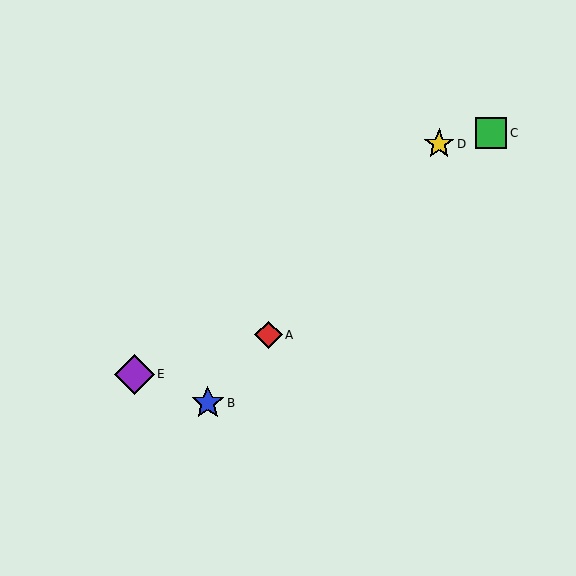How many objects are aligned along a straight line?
3 objects (A, B, D) are aligned along a straight line.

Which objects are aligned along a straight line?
Objects A, B, D are aligned along a straight line.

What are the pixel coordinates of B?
Object B is at (208, 403).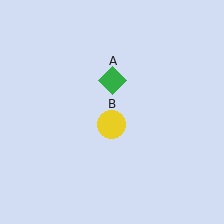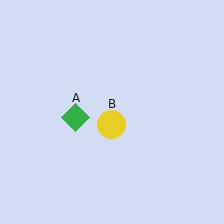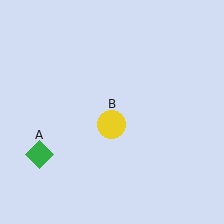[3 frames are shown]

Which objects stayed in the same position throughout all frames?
Yellow circle (object B) remained stationary.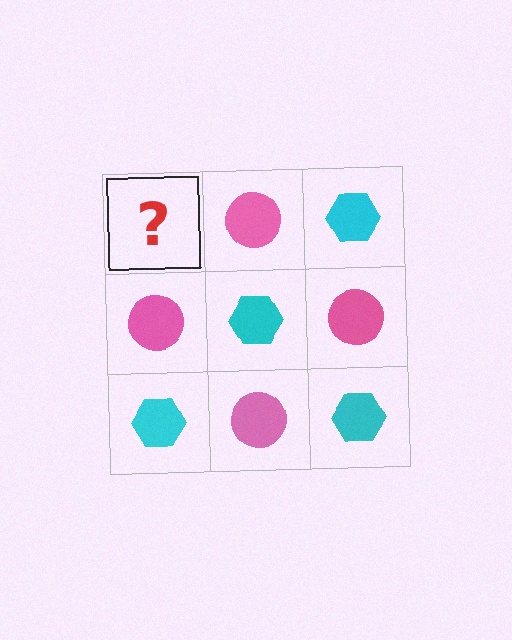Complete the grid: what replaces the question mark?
The question mark should be replaced with a cyan hexagon.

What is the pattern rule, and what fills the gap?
The rule is that it alternates cyan hexagon and pink circle in a checkerboard pattern. The gap should be filled with a cyan hexagon.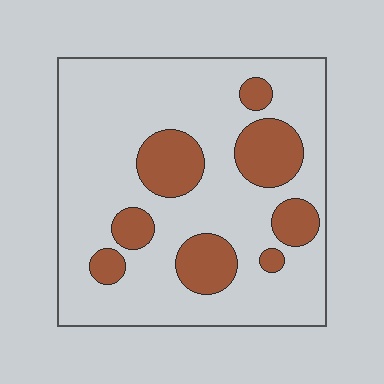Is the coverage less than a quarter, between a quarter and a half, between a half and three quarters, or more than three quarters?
Less than a quarter.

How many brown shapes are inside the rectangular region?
8.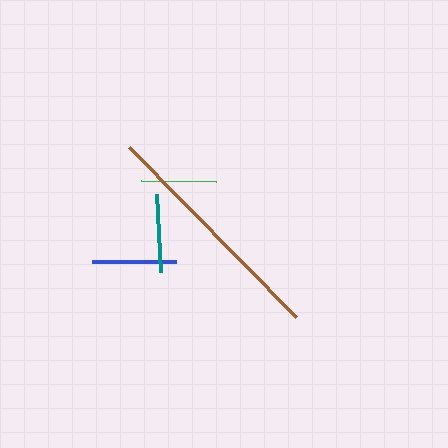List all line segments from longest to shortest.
From longest to shortest: brown, blue, teal, green.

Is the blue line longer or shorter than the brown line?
The brown line is longer than the blue line.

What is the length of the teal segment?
The teal segment is approximately 78 pixels long.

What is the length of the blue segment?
The blue segment is approximately 84 pixels long.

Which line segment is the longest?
The brown line is the longest at approximately 239 pixels.